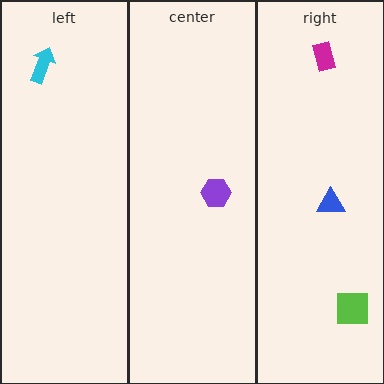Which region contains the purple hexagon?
The center region.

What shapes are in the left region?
The cyan arrow.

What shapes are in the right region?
The blue triangle, the magenta rectangle, the lime square.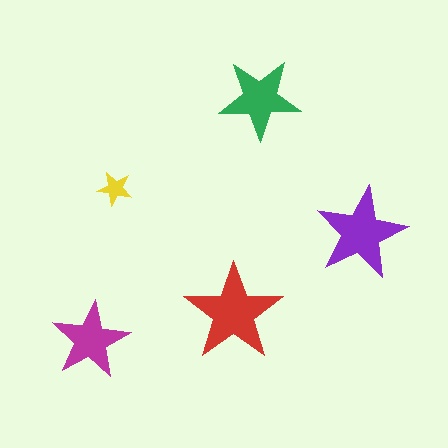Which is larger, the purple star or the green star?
The purple one.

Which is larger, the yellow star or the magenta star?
The magenta one.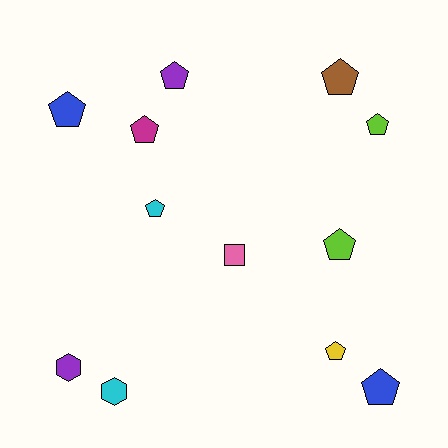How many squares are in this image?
There is 1 square.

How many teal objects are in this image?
There are no teal objects.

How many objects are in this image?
There are 12 objects.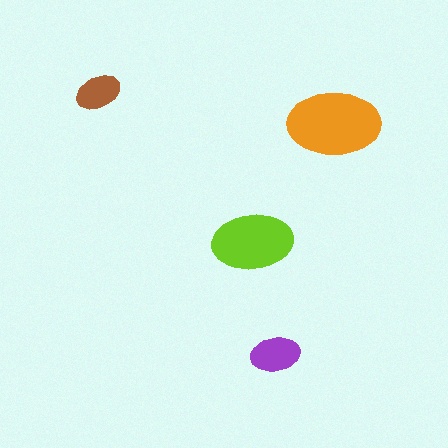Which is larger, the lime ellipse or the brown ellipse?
The lime one.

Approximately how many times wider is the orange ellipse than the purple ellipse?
About 2 times wider.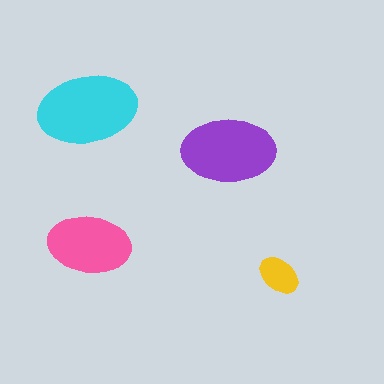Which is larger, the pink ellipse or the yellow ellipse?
The pink one.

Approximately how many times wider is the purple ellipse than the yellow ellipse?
About 2 times wider.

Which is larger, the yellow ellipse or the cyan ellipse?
The cyan one.